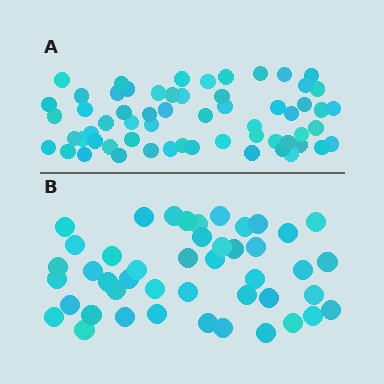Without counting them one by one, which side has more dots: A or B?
Region A (the top region) has more dots.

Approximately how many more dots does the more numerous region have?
Region A has approximately 15 more dots than region B.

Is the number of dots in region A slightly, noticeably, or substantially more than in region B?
Region A has noticeably more, but not dramatically so. The ratio is roughly 1.3 to 1.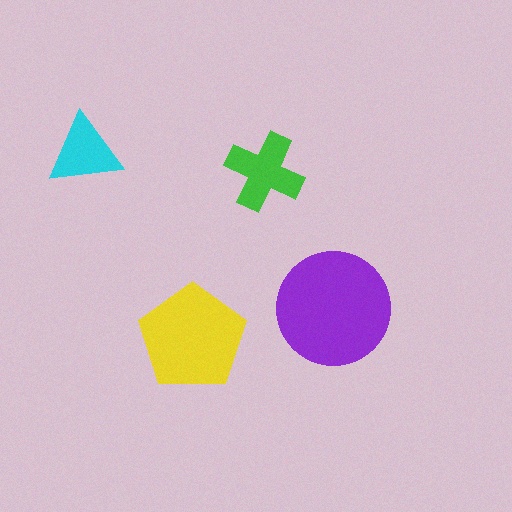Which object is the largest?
The purple circle.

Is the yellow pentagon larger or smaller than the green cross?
Larger.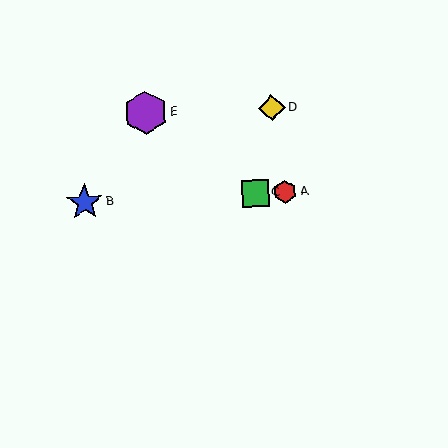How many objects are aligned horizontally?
3 objects (A, B, C) are aligned horizontally.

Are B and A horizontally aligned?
Yes, both are at y≈202.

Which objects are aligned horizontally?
Objects A, B, C are aligned horizontally.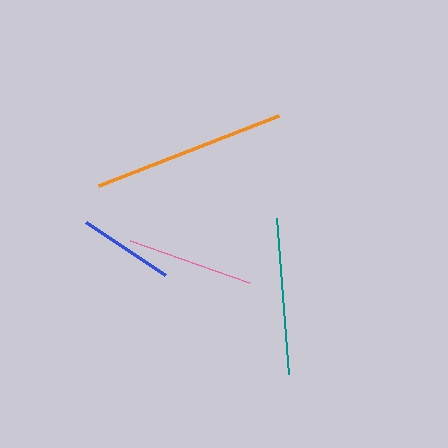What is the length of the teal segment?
The teal segment is approximately 157 pixels long.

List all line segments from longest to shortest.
From longest to shortest: orange, teal, pink, blue.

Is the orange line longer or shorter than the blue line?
The orange line is longer than the blue line.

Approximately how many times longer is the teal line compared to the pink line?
The teal line is approximately 1.2 times the length of the pink line.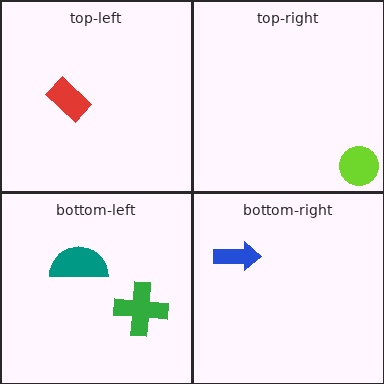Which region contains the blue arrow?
The bottom-right region.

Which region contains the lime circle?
The top-right region.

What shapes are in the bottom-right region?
The blue arrow.